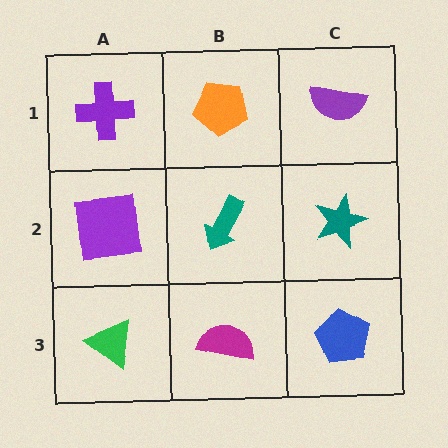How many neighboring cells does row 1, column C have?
2.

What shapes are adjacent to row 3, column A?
A purple square (row 2, column A), a magenta semicircle (row 3, column B).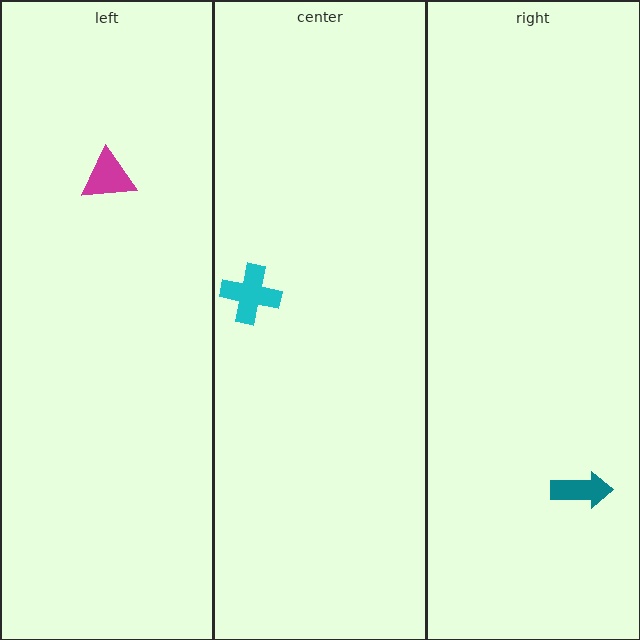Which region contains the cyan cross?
The center region.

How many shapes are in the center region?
1.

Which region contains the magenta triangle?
The left region.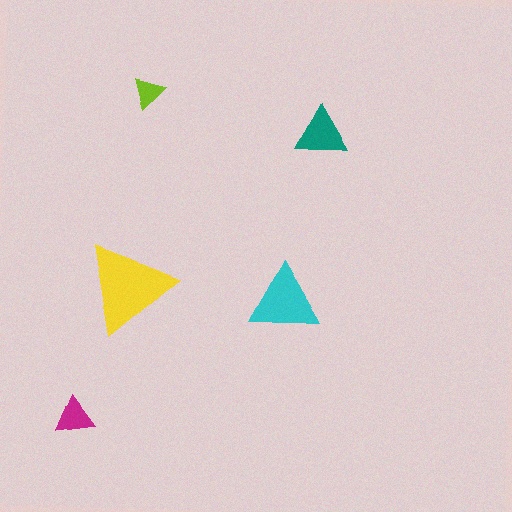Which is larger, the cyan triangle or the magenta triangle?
The cyan one.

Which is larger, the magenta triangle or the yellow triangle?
The yellow one.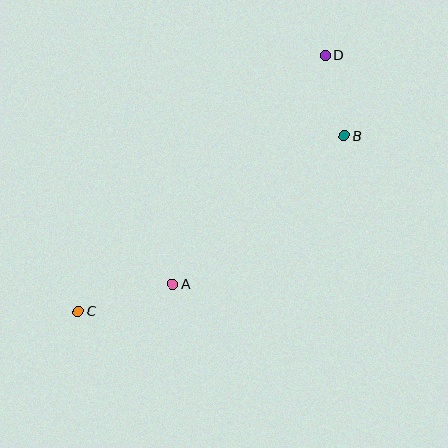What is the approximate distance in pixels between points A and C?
The distance between A and C is approximately 99 pixels.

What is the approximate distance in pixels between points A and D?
The distance between A and D is approximately 275 pixels.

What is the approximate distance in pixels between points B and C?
The distance between B and C is approximately 319 pixels.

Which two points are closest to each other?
Points B and D are closest to each other.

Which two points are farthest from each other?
Points C and D are farthest from each other.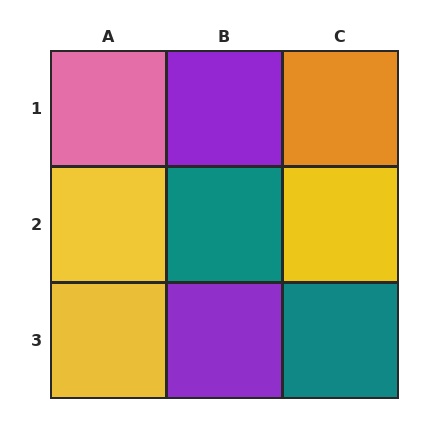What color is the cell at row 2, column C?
Yellow.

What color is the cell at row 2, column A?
Yellow.